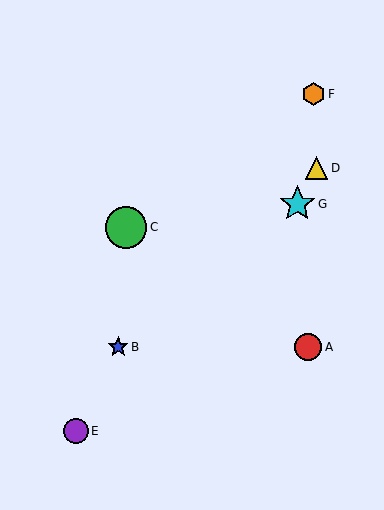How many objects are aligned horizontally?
2 objects (A, B) are aligned horizontally.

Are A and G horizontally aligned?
No, A is at y≈347 and G is at y≈204.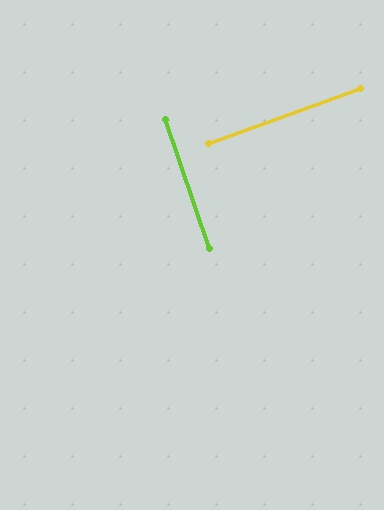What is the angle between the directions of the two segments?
Approximately 89 degrees.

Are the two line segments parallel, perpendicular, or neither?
Perpendicular — they meet at approximately 89°.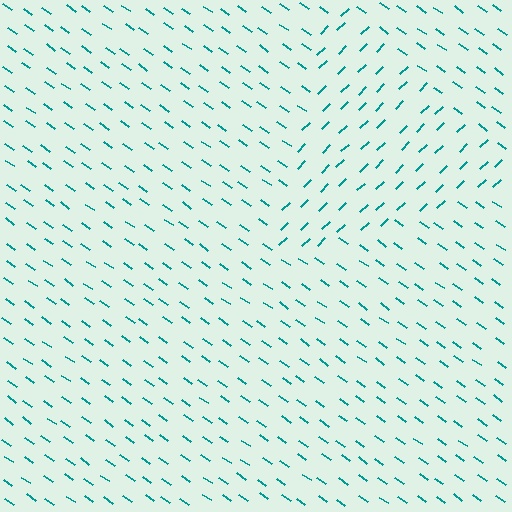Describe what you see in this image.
The image is filled with small teal line segments. A triangle region in the image has lines oriented differently from the surrounding lines, creating a visible texture boundary.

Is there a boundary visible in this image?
Yes, there is a texture boundary formed by a change in line orientation.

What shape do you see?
I see a triangle.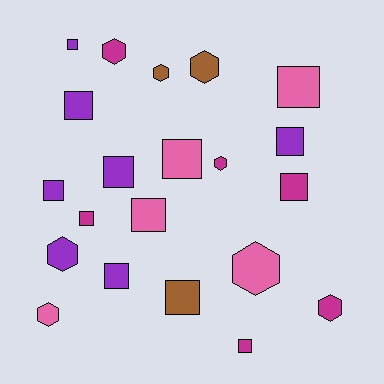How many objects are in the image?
There are 21 objects.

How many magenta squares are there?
There are 3 magenta squares.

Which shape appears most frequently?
Square, with 13 objects.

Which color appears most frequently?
Purple, with 7 objects.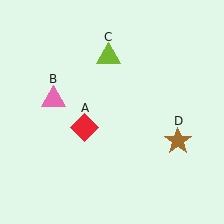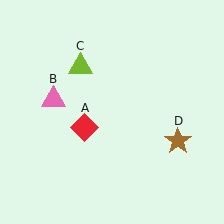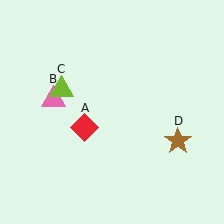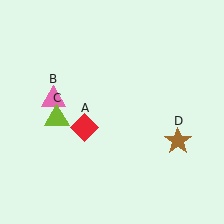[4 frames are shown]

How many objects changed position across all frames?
1 object changed position: lime triangle (object C).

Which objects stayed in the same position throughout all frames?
Red diamond (object A) and pink triangle (object B) and brown star (object D) remained stationary.